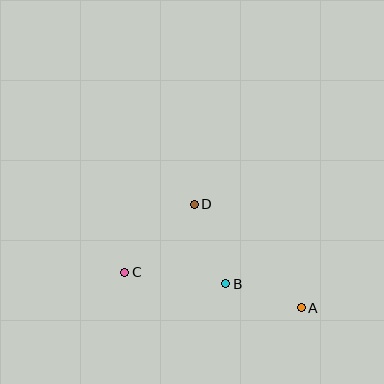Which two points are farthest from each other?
Points A and C are farthest from each other.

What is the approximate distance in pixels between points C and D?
The distance between C and D is approximately 97 pixels.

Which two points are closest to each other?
Points A and B are closest to each other.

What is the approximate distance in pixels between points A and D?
The distance between A and D is approximately 149 pixels.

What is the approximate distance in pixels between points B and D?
The distance between B and D is approximately 85 pixels.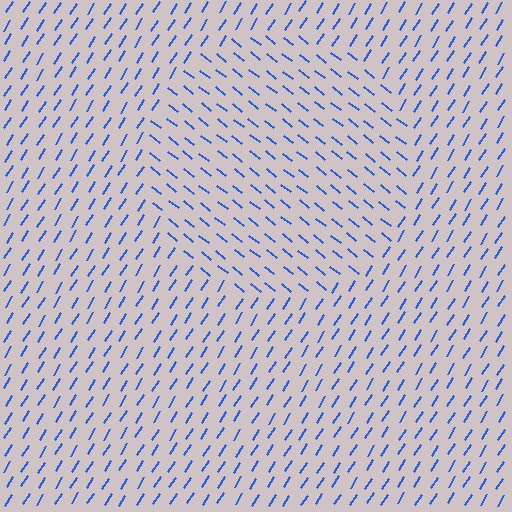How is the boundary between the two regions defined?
The boundary is defined purely by a change in line orientation (approximately 84 degrees difference). All lines are the same color and thickness.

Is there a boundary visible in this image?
Yes, there is a texture boundary formed by a change in line orientation.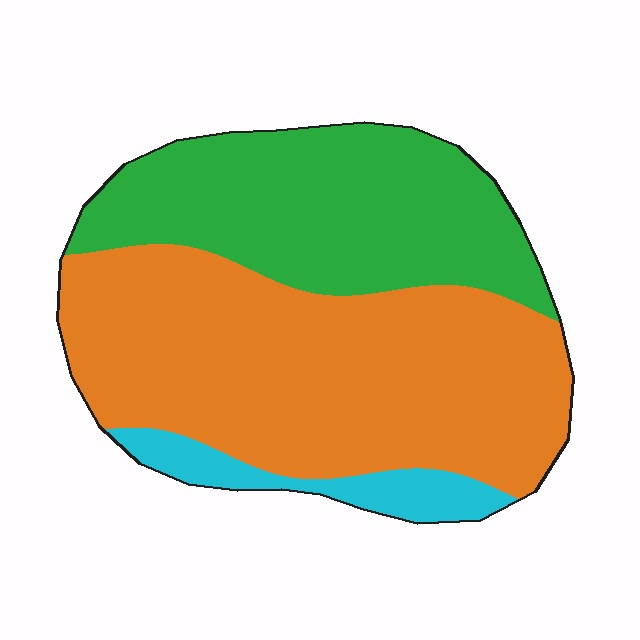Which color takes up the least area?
Cyan, at roughly 10%.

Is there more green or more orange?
Orange.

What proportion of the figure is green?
Green takes up about three eighths (3/8) of the figure.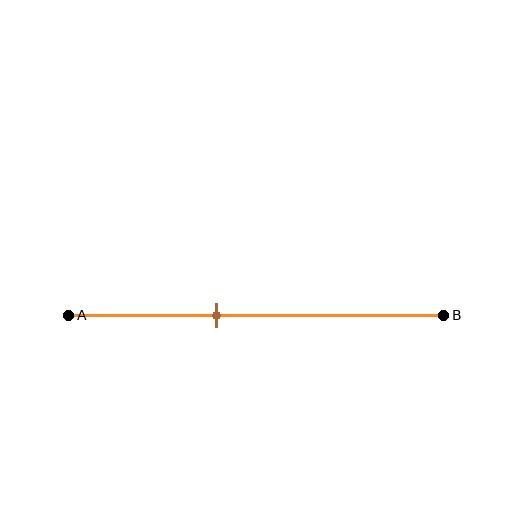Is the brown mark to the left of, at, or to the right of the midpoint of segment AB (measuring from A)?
The brown mark is to the left of the midpoint of segment AB.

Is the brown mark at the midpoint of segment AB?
No, the mark is at about 40% from A, not at the 50% midpoint.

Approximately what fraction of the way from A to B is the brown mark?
The brown mark is approximately 40% of the way from A to B.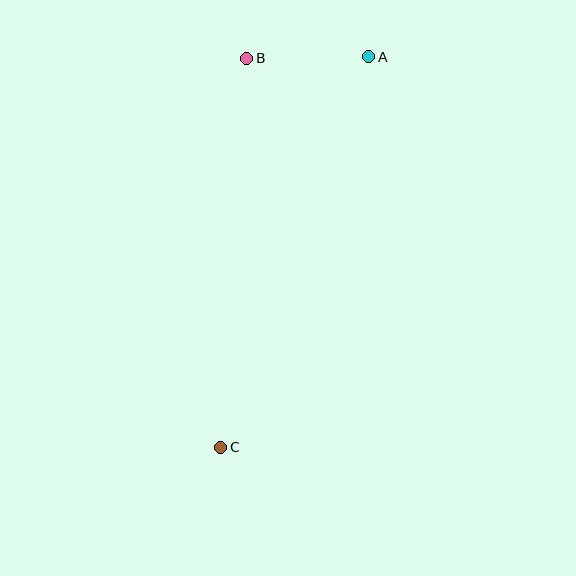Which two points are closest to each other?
Points A and B are closest to each other.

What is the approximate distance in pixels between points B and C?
The distance between B and C is approximately 389 pixels.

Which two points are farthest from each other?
Points A and C are farthest from each other.